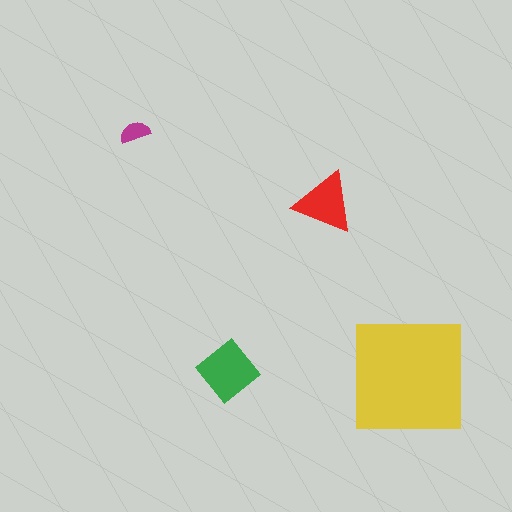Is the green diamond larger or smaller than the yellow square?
Smaller.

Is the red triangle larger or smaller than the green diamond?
Smaller.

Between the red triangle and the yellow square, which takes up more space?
The yellow square.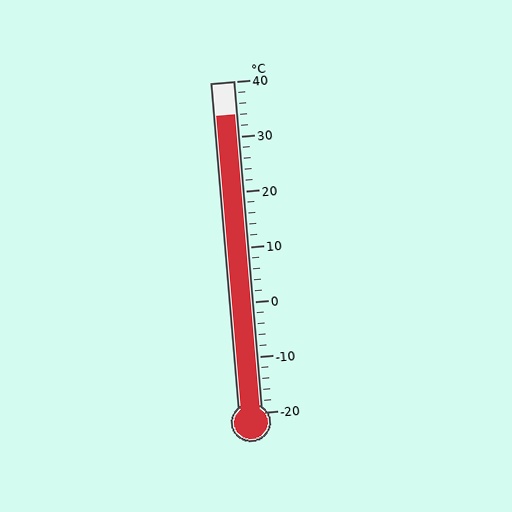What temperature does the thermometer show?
The thermometer shows approximately 34°C.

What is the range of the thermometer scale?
The thermometer scale ranges from -20°C to 40°C.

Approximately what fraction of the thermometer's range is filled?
The thermometer is filled to approximately 90% of its range.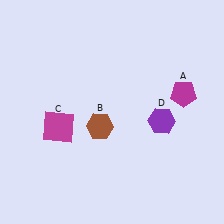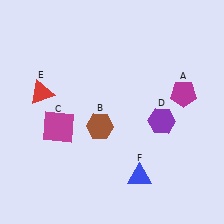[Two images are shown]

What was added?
A red triangle (E), a blue triangle (F) were added in Image 2.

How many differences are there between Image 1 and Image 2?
There are 2 differences between the two images.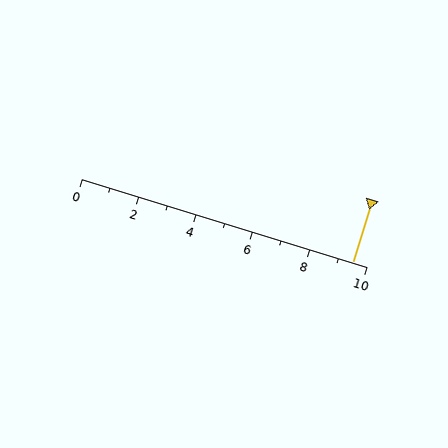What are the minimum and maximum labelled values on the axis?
The axis runs from 0 to 10.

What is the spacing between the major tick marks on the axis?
The major ticks are spaced 2 apart.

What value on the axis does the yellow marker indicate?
The marker indicates approximately 9.5.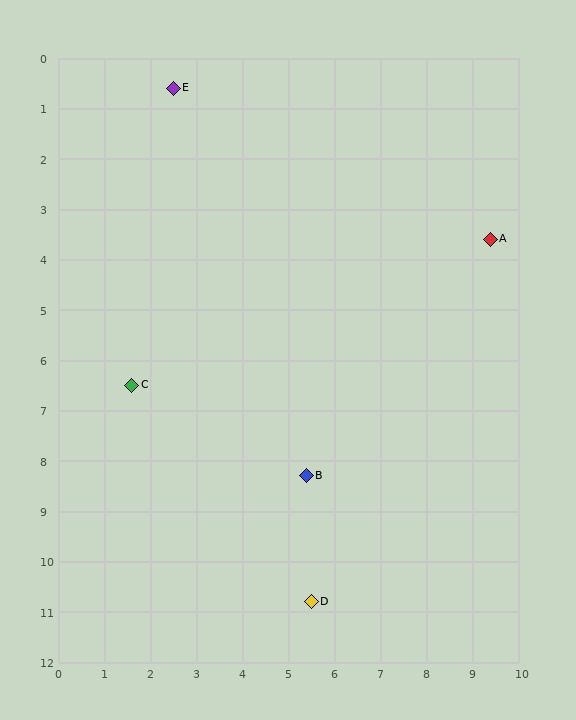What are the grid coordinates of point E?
Point E is at approximately (2.5, 0.6).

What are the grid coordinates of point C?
Point C is at approximately (1.6, 6.5).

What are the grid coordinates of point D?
Point D is at approximately (5.5, 10.8).